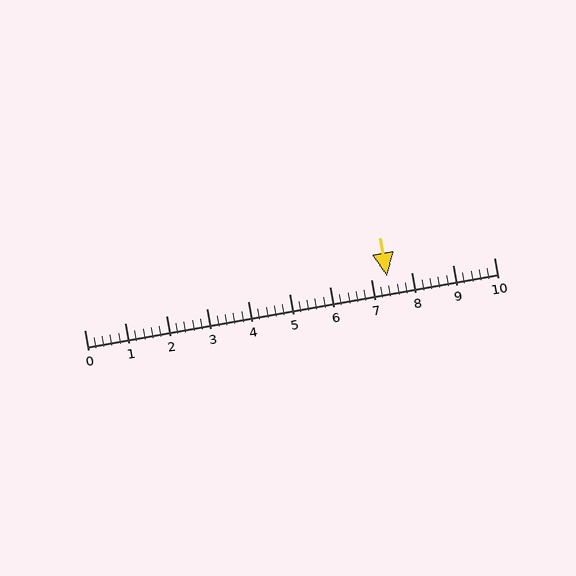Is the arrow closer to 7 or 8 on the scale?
The arrow is closer to 7.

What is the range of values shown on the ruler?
The ruler shows values from 0 to 10.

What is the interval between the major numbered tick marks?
The major tick marks are spaced 1 units apart.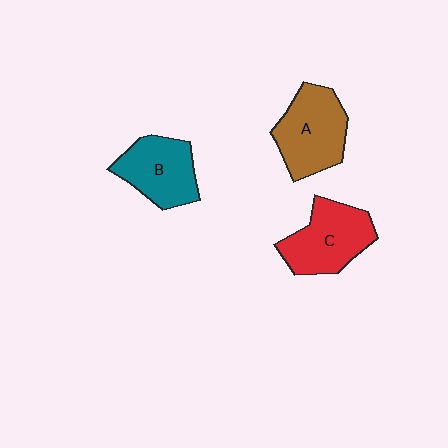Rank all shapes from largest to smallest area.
From largest to smallest: A (brown), C (red), B (teal).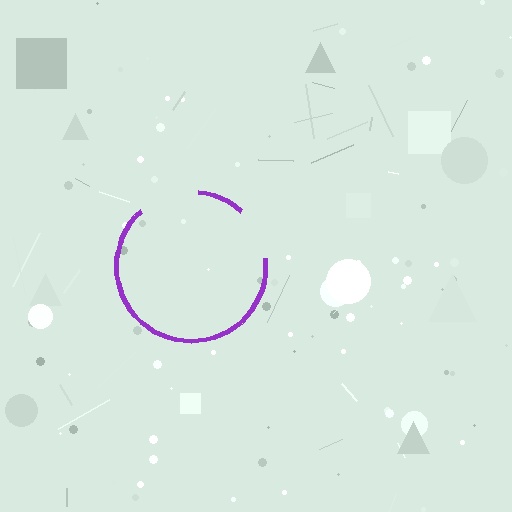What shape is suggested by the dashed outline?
The dashed outline suggests a circle.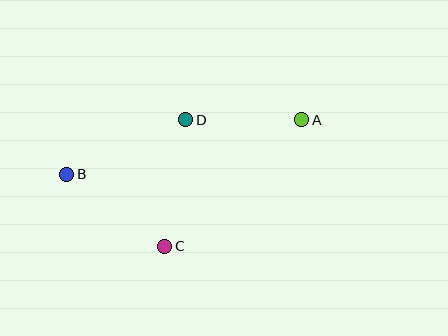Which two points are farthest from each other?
Points A and B are farthest from each other.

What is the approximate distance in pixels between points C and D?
The distance between C and D is approximately 128 pixels.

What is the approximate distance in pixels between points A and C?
The distance between A and C is approximately 186 pixels.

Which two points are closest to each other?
Points A and D are closest to each other.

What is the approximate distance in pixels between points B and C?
The distance between B and C is approximately 121 pixels.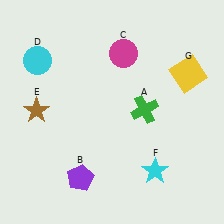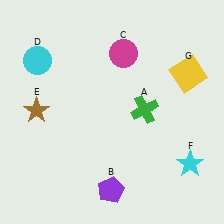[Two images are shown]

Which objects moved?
The objects that moved are: the purple pentagon (B), the cyan star (F).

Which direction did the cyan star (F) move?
The cyan star (F) moved right.